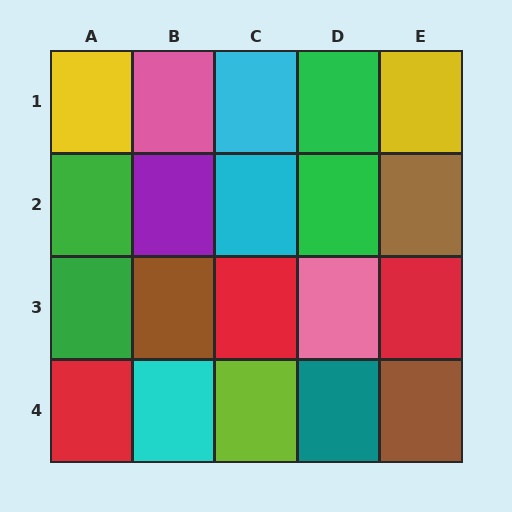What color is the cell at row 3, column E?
Red.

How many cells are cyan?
3 cells are cyan.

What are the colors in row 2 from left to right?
Green, purple, cyan, green, brown.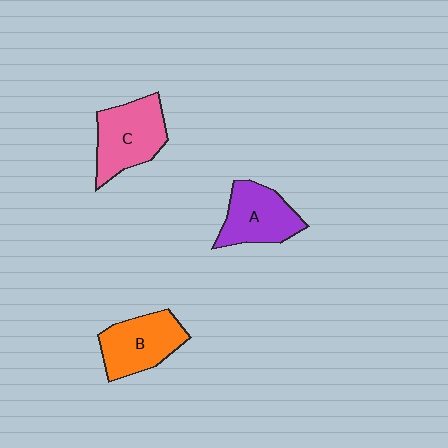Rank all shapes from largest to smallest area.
From largest to smallest: C (pink), B (orange), A (purple).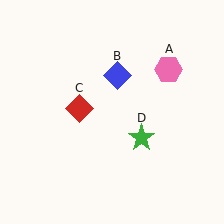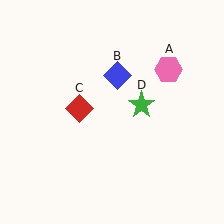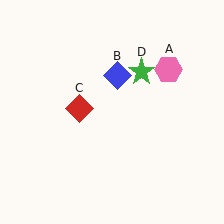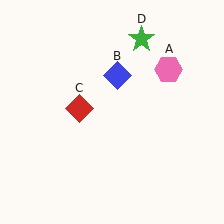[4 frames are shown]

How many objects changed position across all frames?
1 object changed position: green star (object D).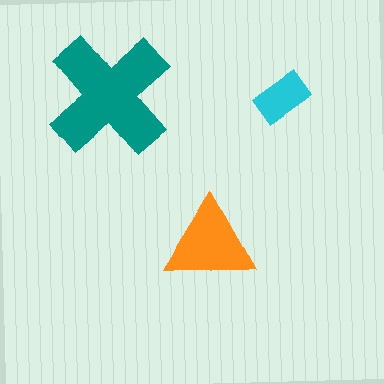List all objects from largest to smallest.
The teal cross, the orange triangle, the cyan rectangle.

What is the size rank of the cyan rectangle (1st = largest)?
3rd.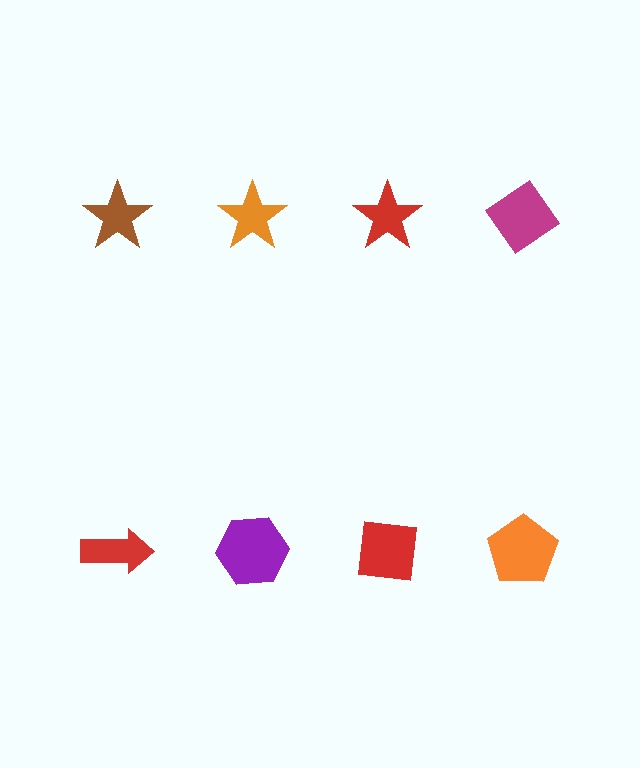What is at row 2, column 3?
A red square.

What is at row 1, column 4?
A magenta diamond.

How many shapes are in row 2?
4 shapes.